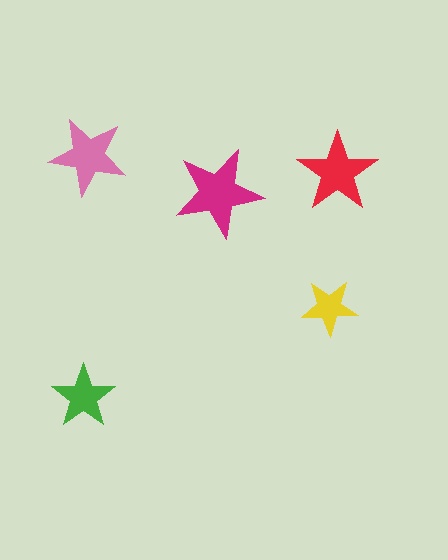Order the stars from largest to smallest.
the magenta one, the red one, the pink one, the green one, the yellow one.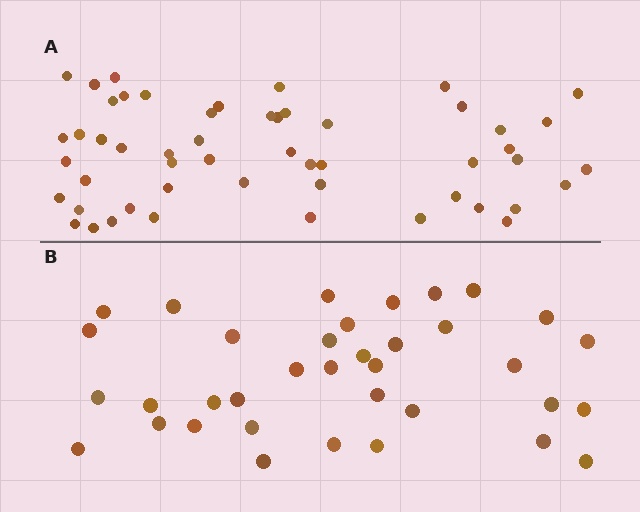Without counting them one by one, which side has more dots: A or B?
Region A (the top region) has more dots.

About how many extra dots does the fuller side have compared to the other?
Region A has approximately 15 more dots than region B.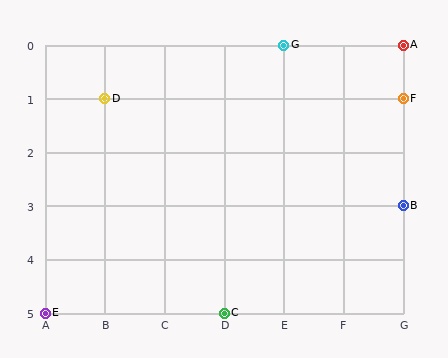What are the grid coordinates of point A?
Point A is at grid coordinates (G, 0).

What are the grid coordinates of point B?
Point B is at grid coordinates (G, 3).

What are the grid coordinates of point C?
Point C is at grid coordinates (D, 5).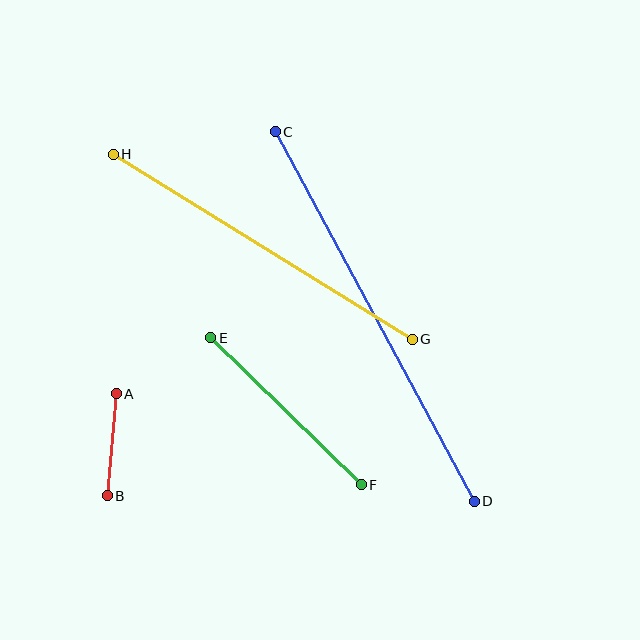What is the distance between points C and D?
The distance is approximately 420 pixels.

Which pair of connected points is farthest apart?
Points C and D are farthest apart.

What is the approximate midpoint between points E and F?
The midpoint is at approximately (286, 411) pixels.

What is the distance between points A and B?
The distance is approximately 102 pixels.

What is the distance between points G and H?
The distance is approximately 352 pixels.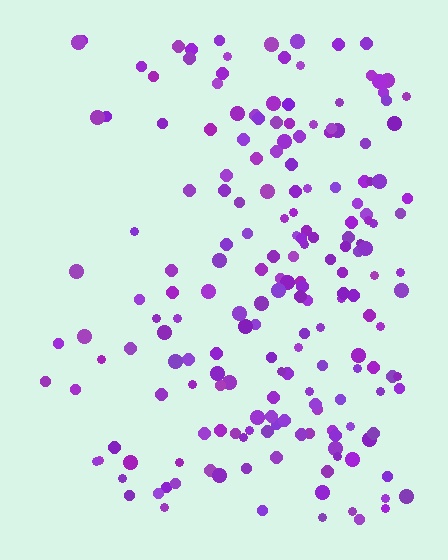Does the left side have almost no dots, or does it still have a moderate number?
Still a moderate number, just noticeably fewer than the right.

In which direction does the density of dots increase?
From left to right, with the right side densest.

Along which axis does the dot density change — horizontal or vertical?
Horizontal.